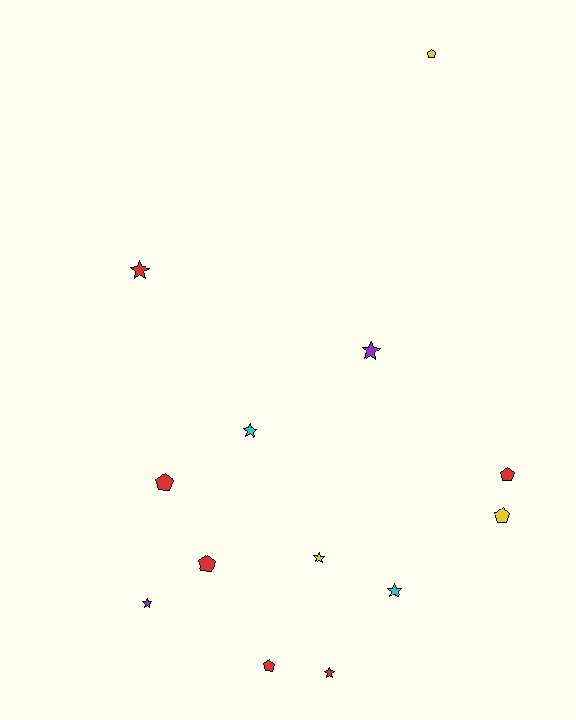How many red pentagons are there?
There are 4 red pentagons.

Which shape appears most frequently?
Star, with 7 objects.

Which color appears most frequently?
Red, with 6 objects.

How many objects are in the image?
There are 13 objects.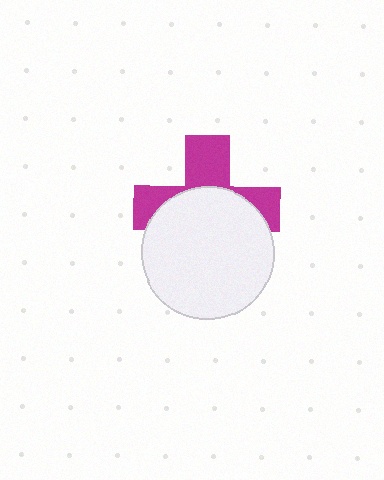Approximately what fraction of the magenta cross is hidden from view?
Roughly 58% of the magenta cross is hidden behind the white circle.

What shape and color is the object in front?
The object in front is a white circle.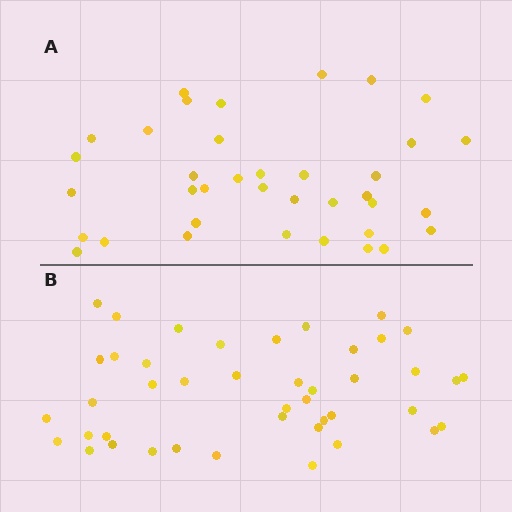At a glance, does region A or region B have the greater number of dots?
Region B (the bottom region) has more dots.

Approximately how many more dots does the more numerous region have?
Region B has about 6 more dots than region A.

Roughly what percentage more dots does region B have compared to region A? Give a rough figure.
About 15% more.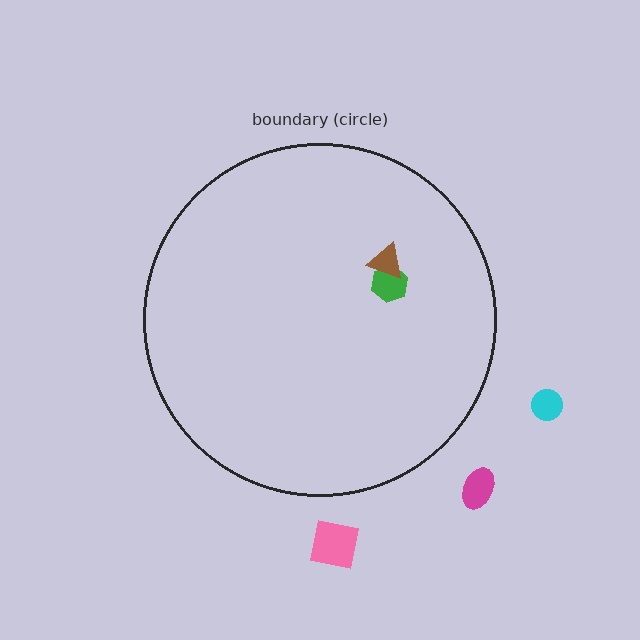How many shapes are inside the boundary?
2 inside, 3 outside.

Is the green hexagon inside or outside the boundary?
Inside.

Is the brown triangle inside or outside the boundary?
Inside.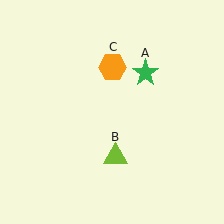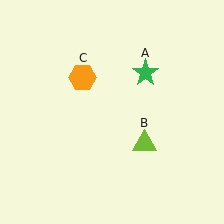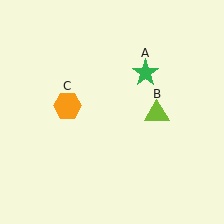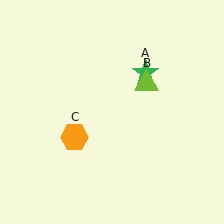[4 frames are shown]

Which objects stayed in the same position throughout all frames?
Green star (object A) remained stationary.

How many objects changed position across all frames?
2 objects changed position: lime triangle (object B), orange hexagon (object C).